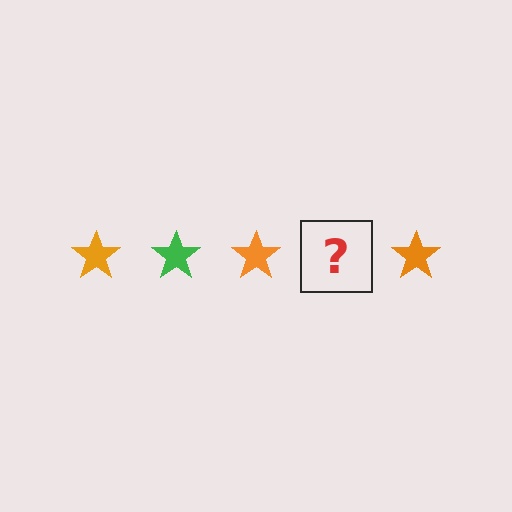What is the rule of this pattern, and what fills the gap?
The rule is that the pattern cycles through orange, green stars. The gap should be filled with a green star.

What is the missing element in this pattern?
The missing element is a green star.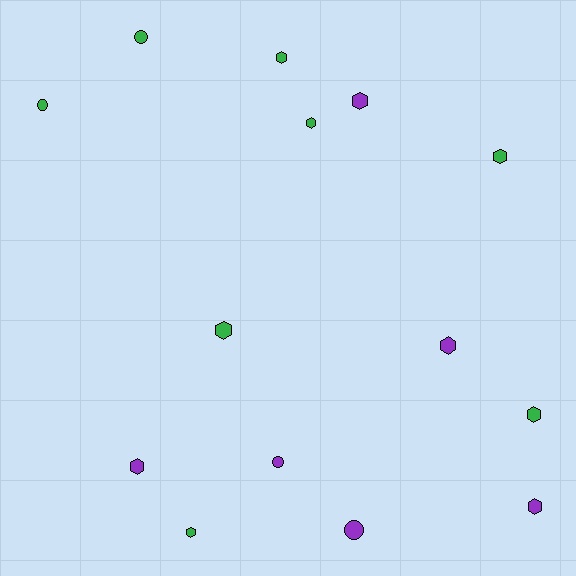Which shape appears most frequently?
Hexagon, with 10 objects.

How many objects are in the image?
There are 14 objects.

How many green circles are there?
There are 2 green circles.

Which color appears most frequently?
Green, with 8 objects.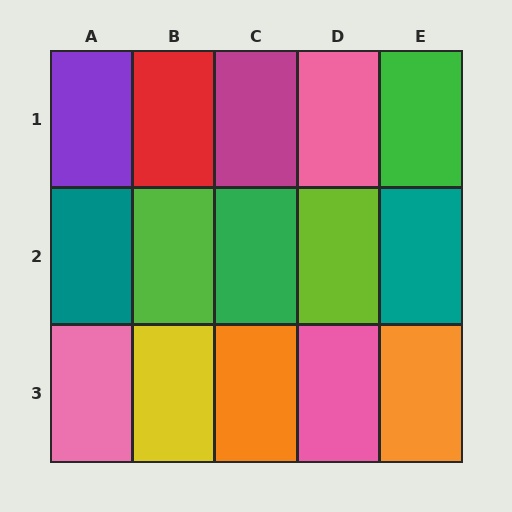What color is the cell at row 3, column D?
Pink.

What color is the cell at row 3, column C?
Orange.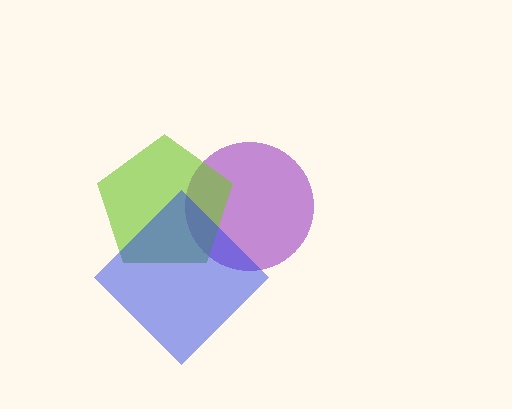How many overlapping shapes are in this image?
There are 3 overlapping shapes in the image.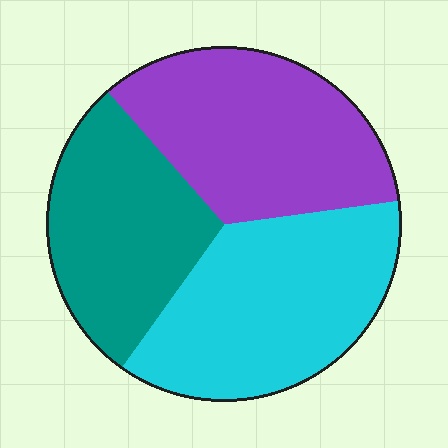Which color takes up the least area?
Teal, at roughly 30%.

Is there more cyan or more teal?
Cyan.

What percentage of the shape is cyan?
Cyan covers about 35% of the shape.